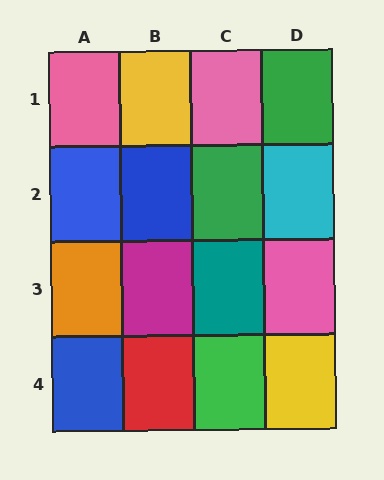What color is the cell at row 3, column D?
Pink.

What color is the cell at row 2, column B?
Blue.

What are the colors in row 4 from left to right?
Blue, red, green, yellow.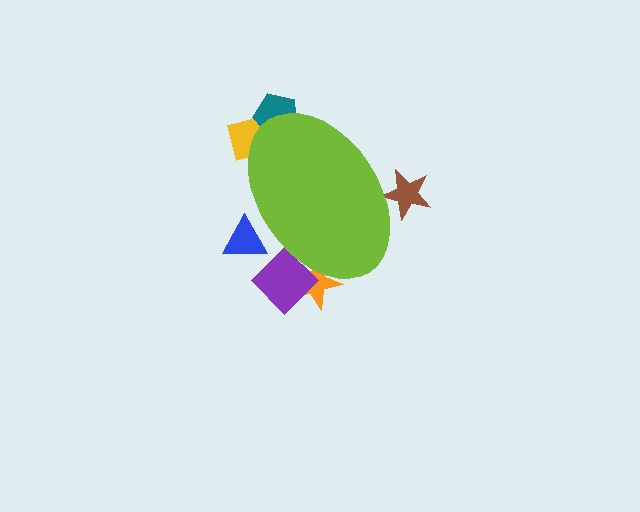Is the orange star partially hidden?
Yes, the orange star is partially hidden behind the lime ellipse.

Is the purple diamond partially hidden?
Yes, the purple diamond is partially hidden behind the lime ellipse.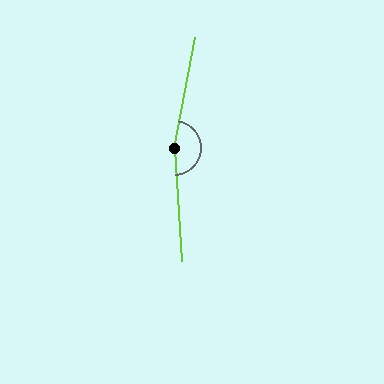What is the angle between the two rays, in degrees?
Approximately 166 degrees.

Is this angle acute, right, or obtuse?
It is obtuse.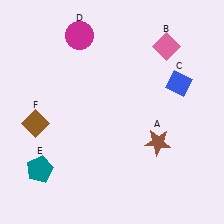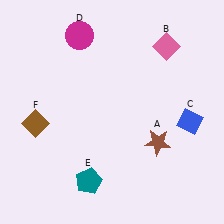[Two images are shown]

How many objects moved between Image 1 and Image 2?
2 objects moved between the two images.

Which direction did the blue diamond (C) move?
The blue diamond (C) moved down.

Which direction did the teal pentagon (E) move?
The teal pentagon (E) moved right.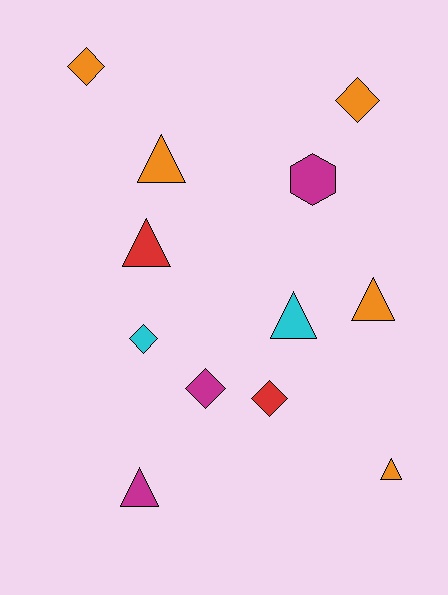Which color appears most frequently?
Orange, with 5 objects.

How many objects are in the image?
There are 12 objects.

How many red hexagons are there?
There are no red hexagons.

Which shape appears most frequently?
Triangle, with 6 objects.